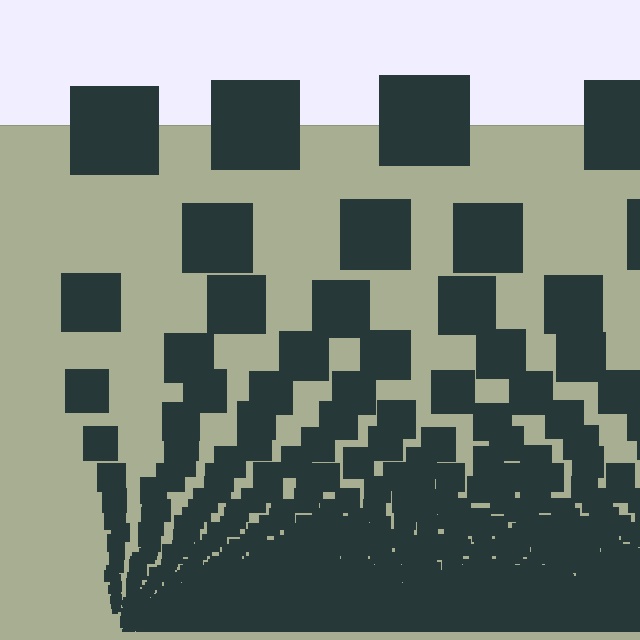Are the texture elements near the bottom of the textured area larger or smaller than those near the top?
Smaller. The gradient is inverted — elements near the bottom are smaller and denser.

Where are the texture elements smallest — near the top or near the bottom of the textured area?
Near the bottom.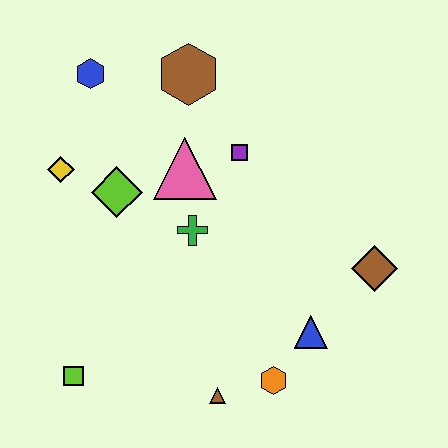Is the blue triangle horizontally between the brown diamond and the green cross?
Yes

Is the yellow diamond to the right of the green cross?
No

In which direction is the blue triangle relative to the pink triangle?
The blue triangle is below the pink triangle.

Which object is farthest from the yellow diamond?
The brown diamond is farthest from the yellow diamond.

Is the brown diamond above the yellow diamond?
No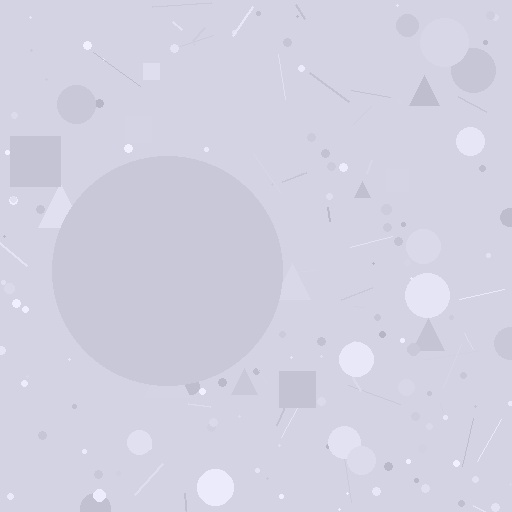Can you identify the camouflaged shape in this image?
The camouflaged shape is a circle.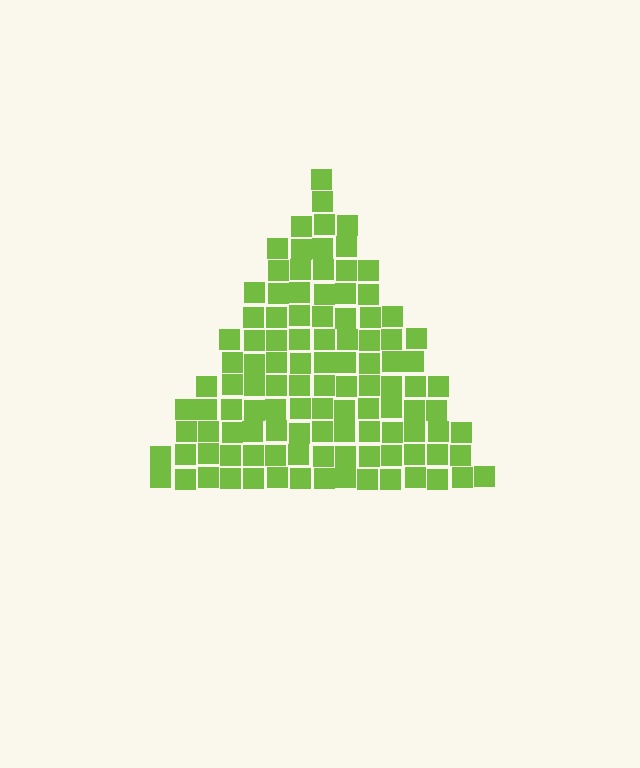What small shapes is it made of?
It is made of small squares.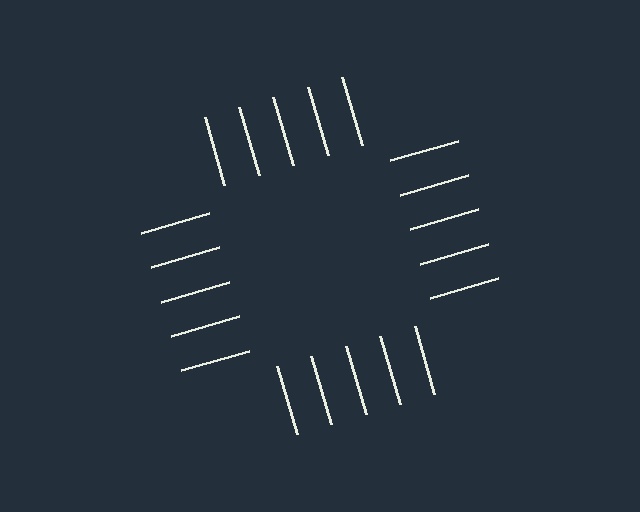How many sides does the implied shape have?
4 sides — the line-ends trace a square.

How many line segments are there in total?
20 — 5 along each of the 4 edges.